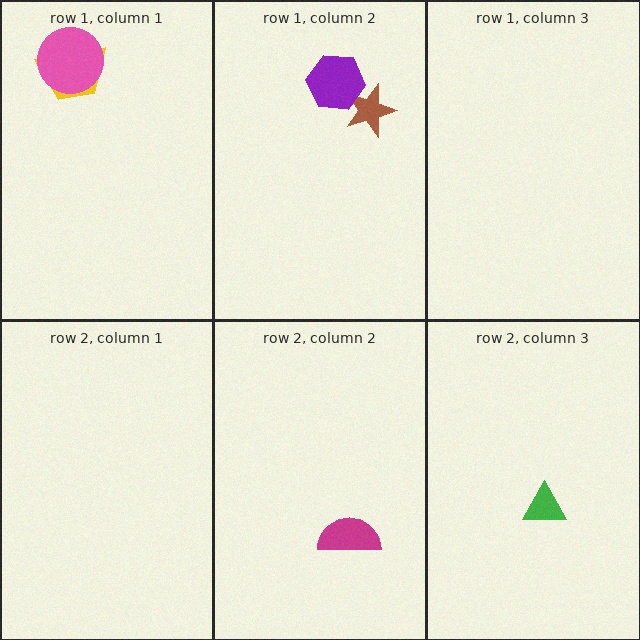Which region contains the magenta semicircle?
The row 2, column 2 region.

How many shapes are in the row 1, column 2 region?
2.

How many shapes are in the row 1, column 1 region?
2.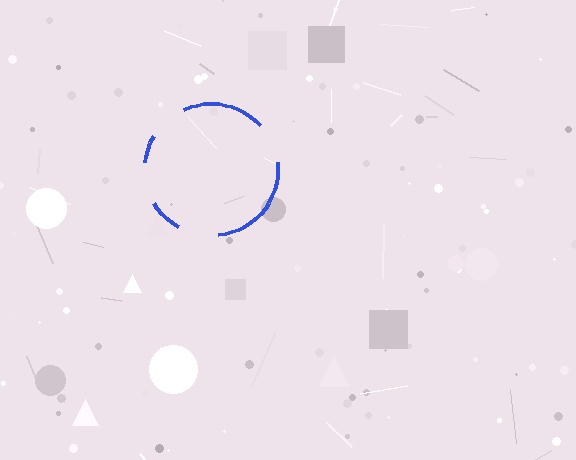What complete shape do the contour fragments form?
The contour fragments form a circle.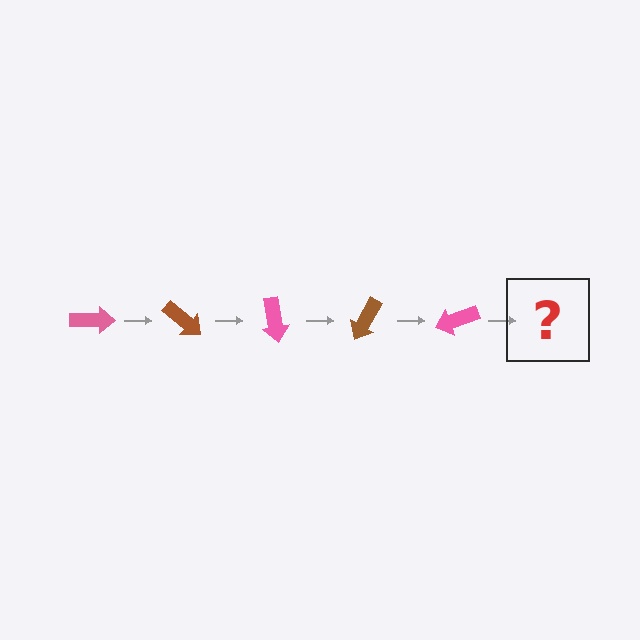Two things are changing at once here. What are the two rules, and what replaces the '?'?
The two rules are that it rotates 40 degrees each step and the color cycles through pink and brown. The '?' should be a brown arrow, rotated 200 degrees from the start.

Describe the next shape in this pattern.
It should be a brown arrow, rotated 200 degrees from the start.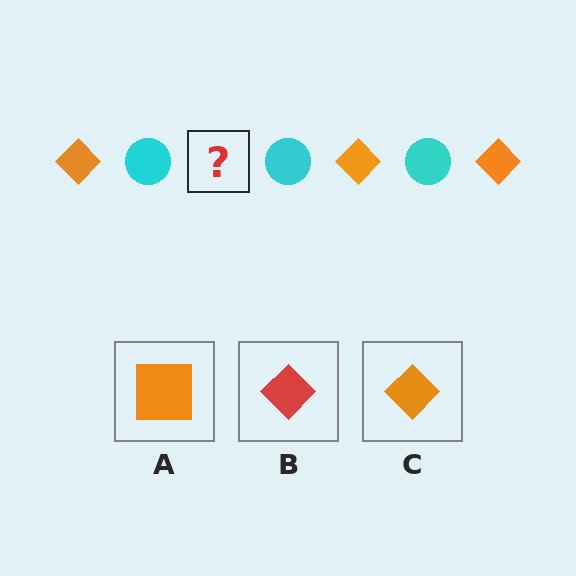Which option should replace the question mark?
Option C.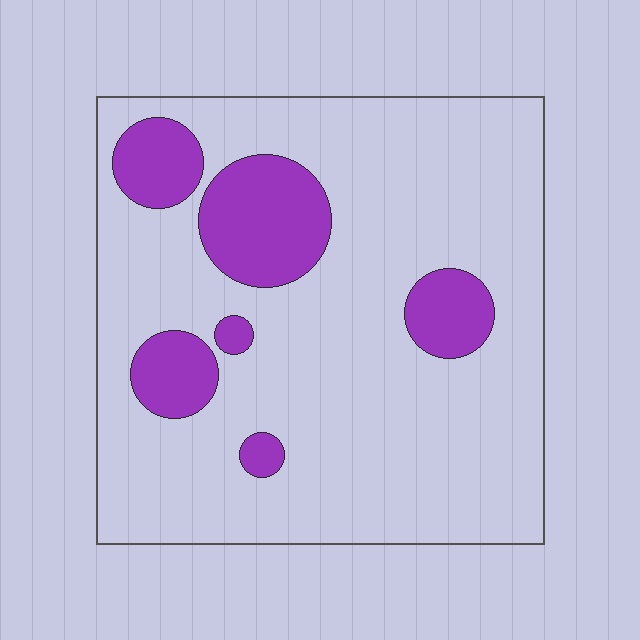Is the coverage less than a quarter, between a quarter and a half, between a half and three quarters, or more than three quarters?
Less than a quarter.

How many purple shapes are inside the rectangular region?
6.